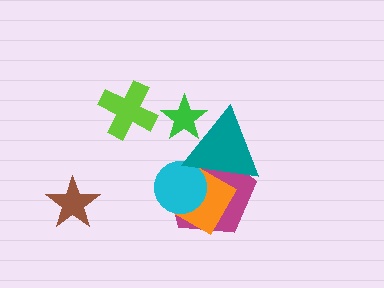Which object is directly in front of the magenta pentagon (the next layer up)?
The orange diamond is directly in front of the magenta pentagon.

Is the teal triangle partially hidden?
No, no other shape covers it.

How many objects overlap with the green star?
1 object overlaps with the green star.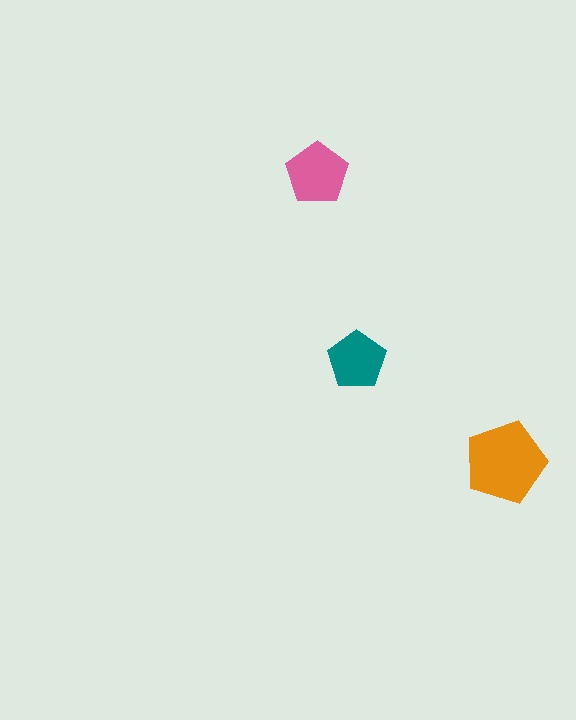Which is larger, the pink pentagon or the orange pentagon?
The orange one.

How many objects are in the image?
There are 3 objects in the image.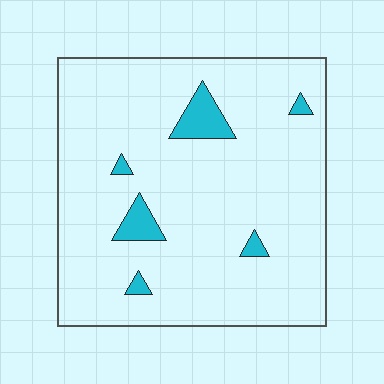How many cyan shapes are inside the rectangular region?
6.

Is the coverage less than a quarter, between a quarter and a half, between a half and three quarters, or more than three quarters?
Less than a quarter.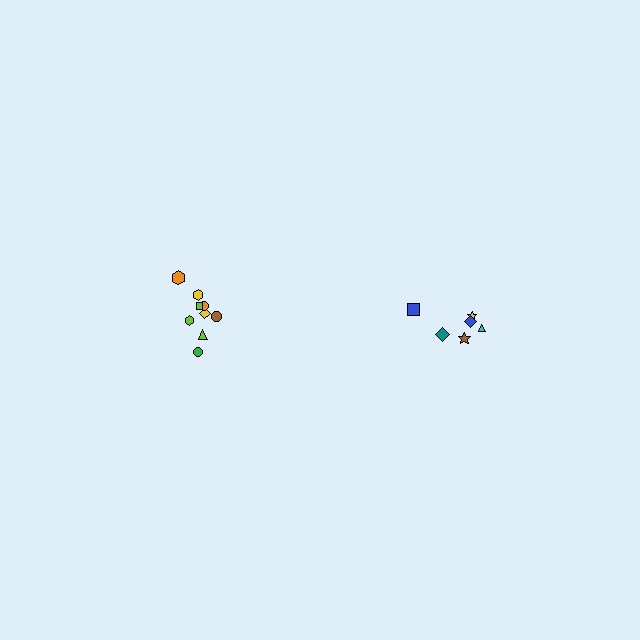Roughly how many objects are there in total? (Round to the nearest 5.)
Roughly 15 objects in total.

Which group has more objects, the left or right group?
The left group.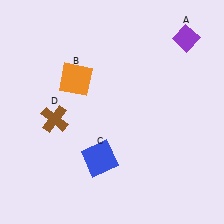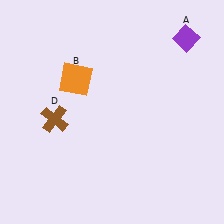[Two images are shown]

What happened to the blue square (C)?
The blue square (C) was removed in Image 2. It was in the bottom-left area of Image 1.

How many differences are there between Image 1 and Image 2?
There is 1 difference between the two images.